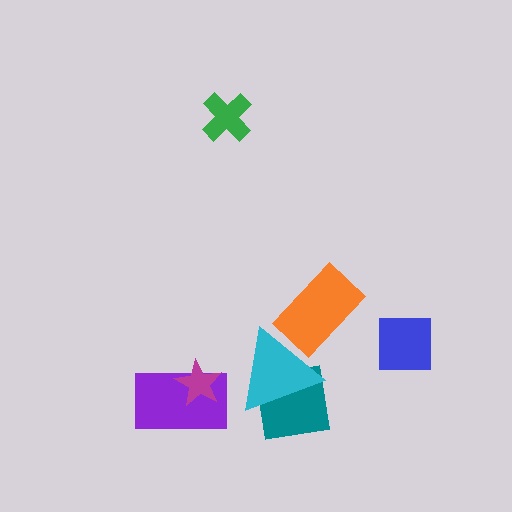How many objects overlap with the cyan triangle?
2 objects overlap with the cyan triangle.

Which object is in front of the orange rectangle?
The cyan triangle is in front of the orange rectangle.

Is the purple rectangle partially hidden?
Yes, it is partially covered by another shape.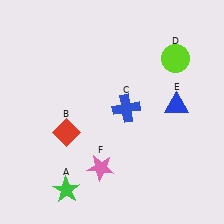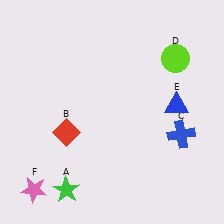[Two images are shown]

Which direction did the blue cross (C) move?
The blue cross (C) moved right.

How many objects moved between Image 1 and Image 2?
2 objects moved between the two images.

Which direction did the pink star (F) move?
The pink star (F) moved left.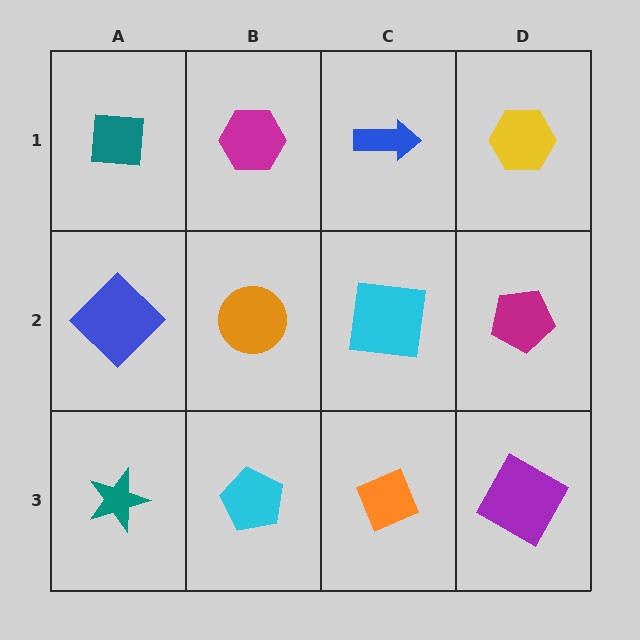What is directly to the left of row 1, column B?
A teal square.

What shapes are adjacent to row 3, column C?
A cyan square (row 2, column C), a cyan pentagon (row 3, column B), a purple square (row 3, column D).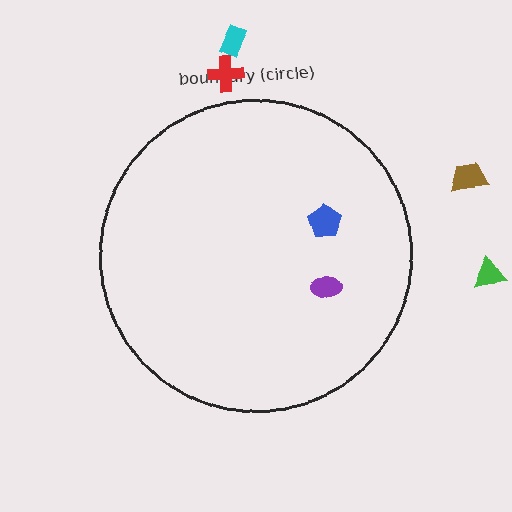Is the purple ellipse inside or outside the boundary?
Inside.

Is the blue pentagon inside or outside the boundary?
Inside.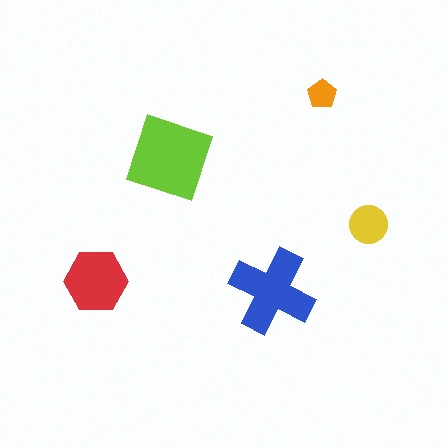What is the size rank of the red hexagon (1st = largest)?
3rd.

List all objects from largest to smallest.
The lime diamond, the blue cross, the red hexagon, the yellow circle, the orange pentagon.